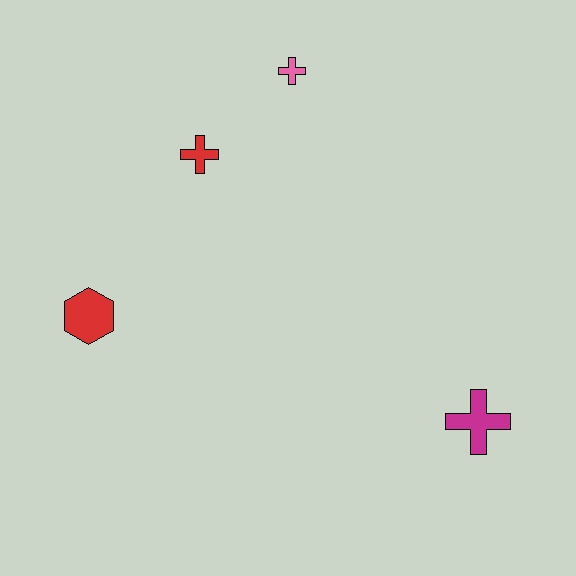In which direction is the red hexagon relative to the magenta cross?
The red hexagon is to the left of the magenta cross.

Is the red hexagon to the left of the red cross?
Yes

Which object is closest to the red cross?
The pink cross is closest to the red cross.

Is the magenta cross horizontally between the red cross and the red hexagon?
No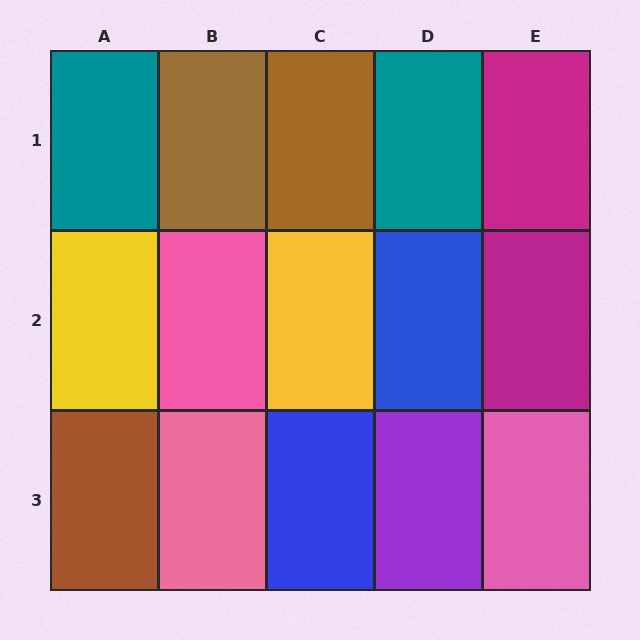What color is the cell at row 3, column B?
Pink.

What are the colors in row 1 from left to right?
Teal, brown, brown, teal, magenta.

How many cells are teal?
2 cells are teal.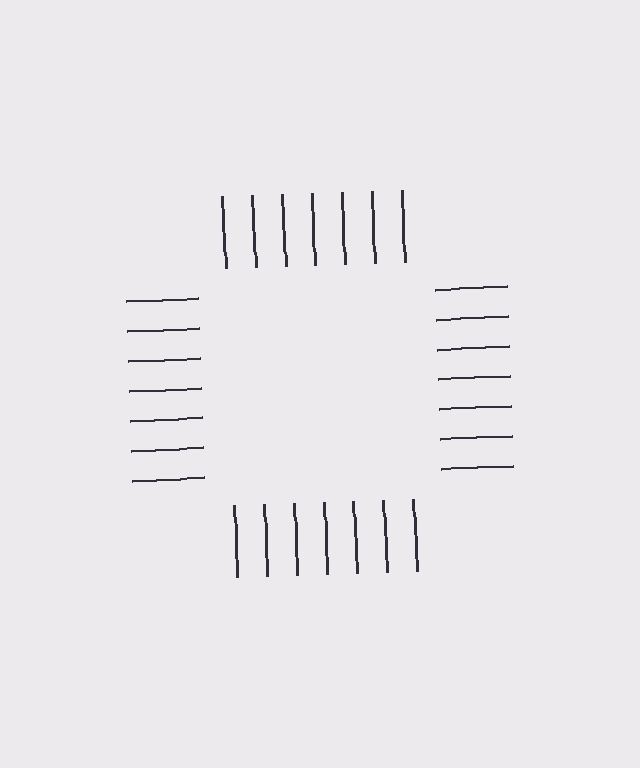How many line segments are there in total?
28 — 7 along each of the 4 edges.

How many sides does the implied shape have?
4 sides — the line-ends trace a square.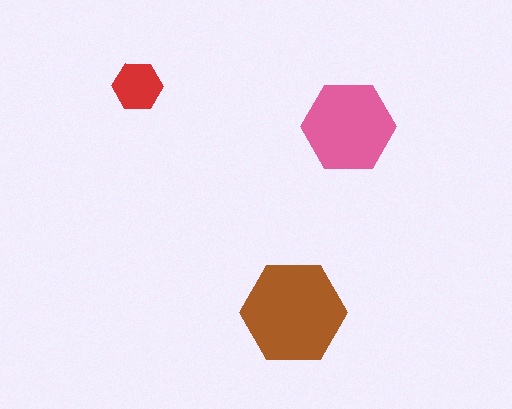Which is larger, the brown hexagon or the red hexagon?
The brown one.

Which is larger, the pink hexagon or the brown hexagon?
The brown one.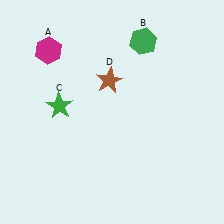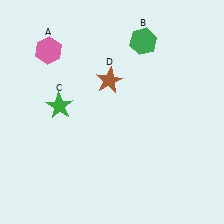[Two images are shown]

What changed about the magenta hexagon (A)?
In Image 1, A is magenta. In Image 2, it changed to pink.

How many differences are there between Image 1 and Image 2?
There is 1 difference between the two images.